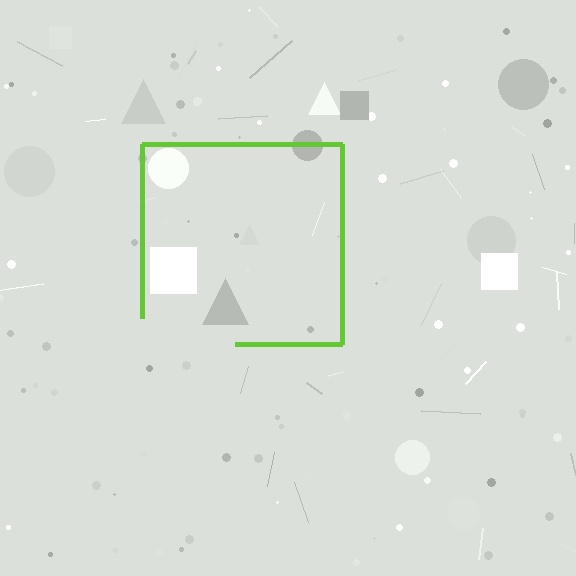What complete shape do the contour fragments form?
The contour fragments form a square.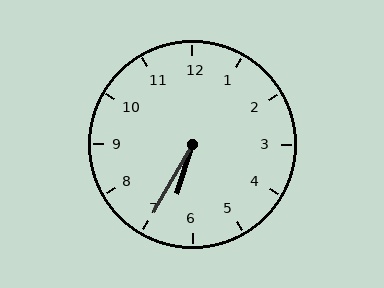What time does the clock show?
6:35.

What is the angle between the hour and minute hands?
Approximately 12 degrees.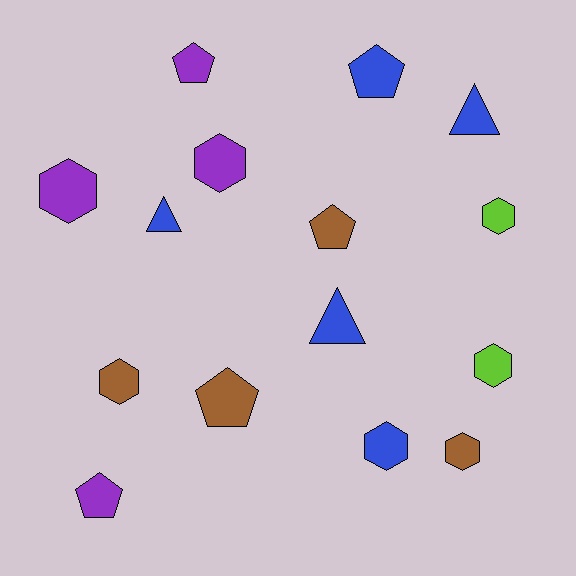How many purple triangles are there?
There are no purple triangles.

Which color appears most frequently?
Blue, with 5 objects.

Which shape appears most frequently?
Hexagon, with 7 objects.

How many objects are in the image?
There are 15 objects.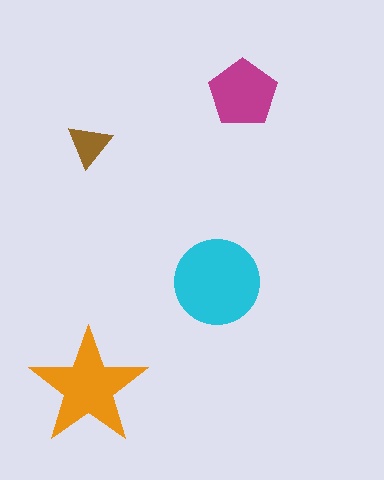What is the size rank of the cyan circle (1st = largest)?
1st.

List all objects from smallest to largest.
The brown triangle, the magenta pentagon, the orange star, the cyan circle.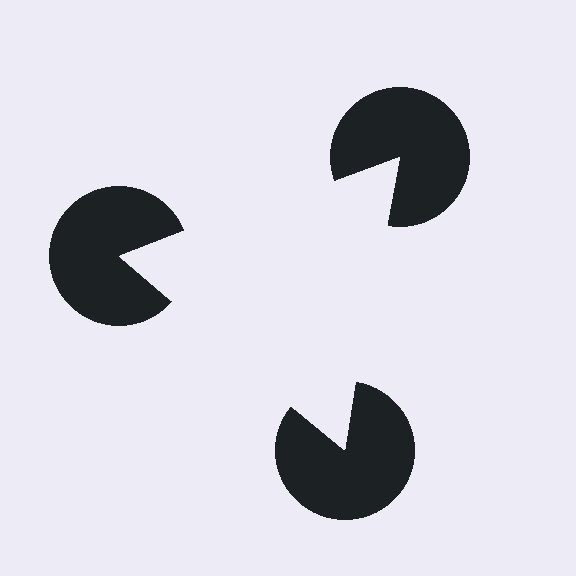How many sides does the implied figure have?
3 sides.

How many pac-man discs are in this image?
There are 3 — one at each vertex of the illusory triangle.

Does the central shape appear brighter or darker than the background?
It typically appears slightly brighter than the background, even though no actual brightness change is drawn.